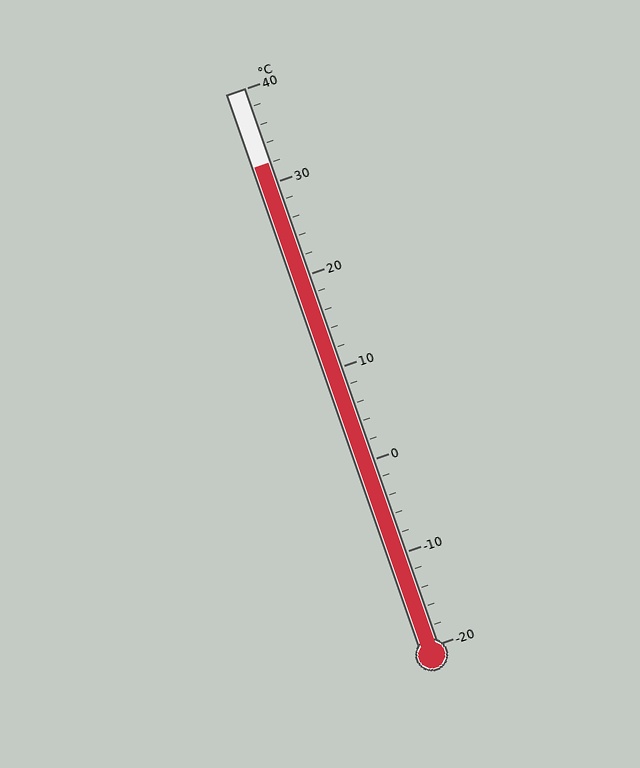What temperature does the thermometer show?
The thermometer shows approximately 32°C.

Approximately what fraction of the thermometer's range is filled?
The thermometer is filled to approximately 85% of its range.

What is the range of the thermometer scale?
The thermometer scale ranges from -20°C to 40°C.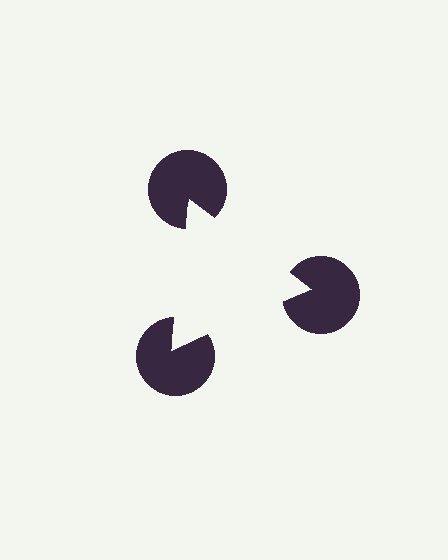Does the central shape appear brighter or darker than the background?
It typically appears slightly brighter than the background, even though no actual brightness change is drawn.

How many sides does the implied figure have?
3 sides.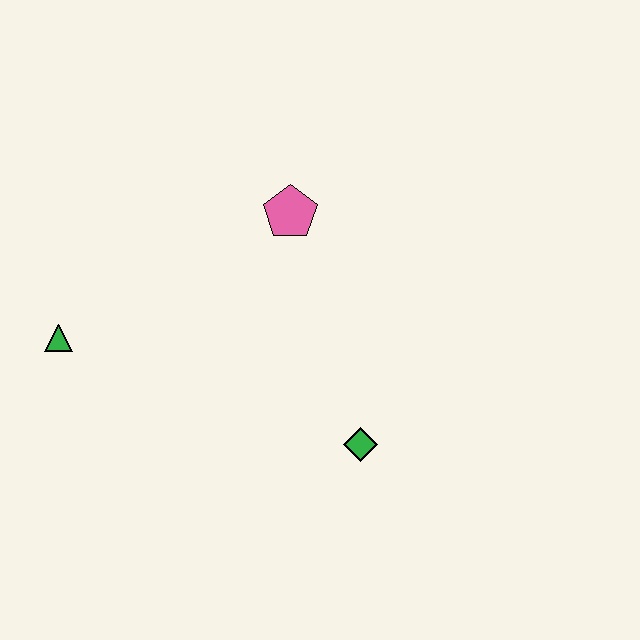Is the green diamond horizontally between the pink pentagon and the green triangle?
No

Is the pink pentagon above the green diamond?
Yes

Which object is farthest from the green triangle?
The green diamond is farthest from the green triangle.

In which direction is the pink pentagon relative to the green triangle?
The pink pentagon is to the right of the green triangle.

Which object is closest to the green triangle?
The pink pentagon is closest to the green triangle.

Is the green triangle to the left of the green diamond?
Yes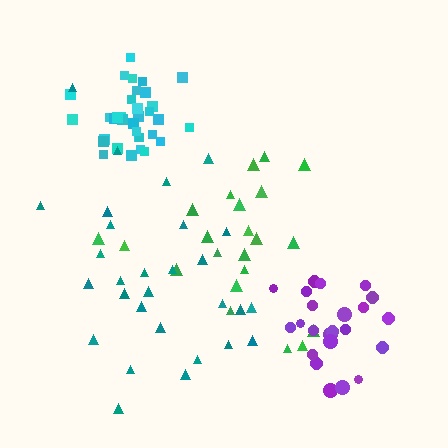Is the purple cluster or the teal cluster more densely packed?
Purple.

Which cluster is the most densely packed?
Cyan.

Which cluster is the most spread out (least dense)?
Teal.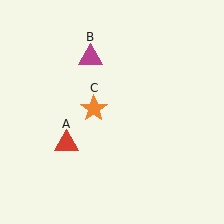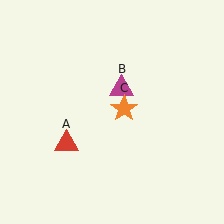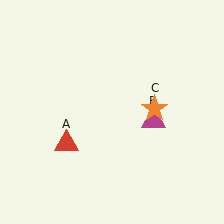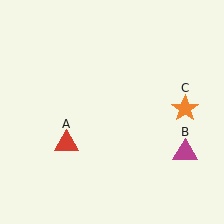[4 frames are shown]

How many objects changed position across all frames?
2 objects changed position: magenta triangle (object B), orange star (object C).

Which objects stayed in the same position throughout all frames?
Red triangle (object A) remained stationary.